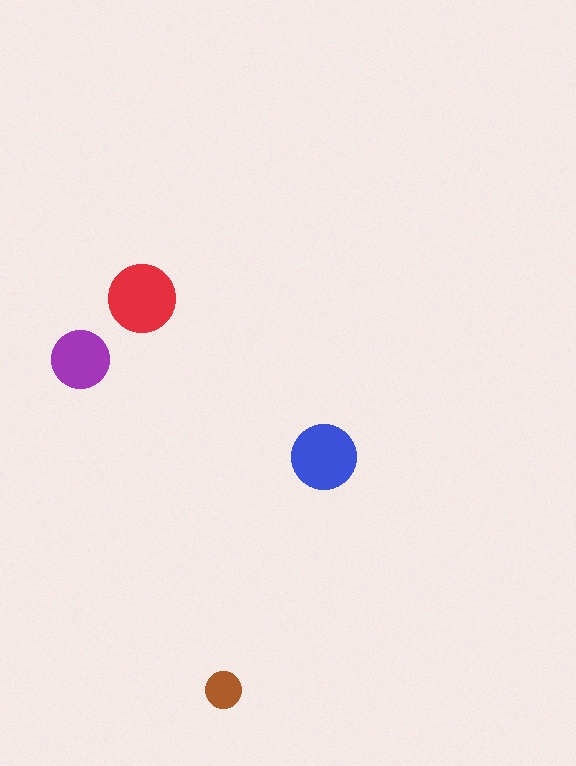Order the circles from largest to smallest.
the red one, the blue one, the purple one, the brown one.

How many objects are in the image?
There are 4 objects in the image.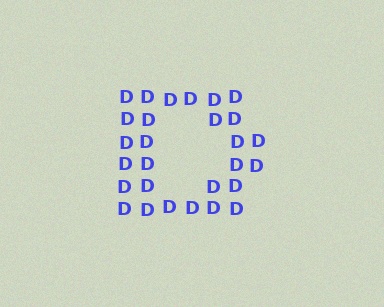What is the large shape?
The large shape is the letter D.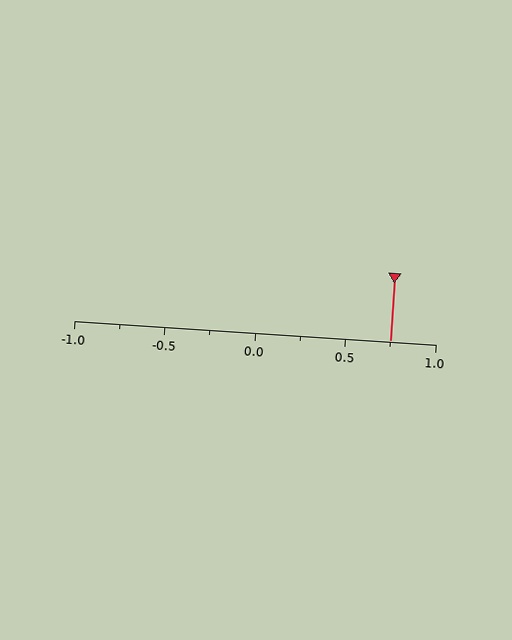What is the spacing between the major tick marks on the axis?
The major ticks are spaced 0.5 apart.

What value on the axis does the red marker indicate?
The marker indicates approximately 0.75.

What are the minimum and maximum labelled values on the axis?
The axis runs from -1.0 to 1.0.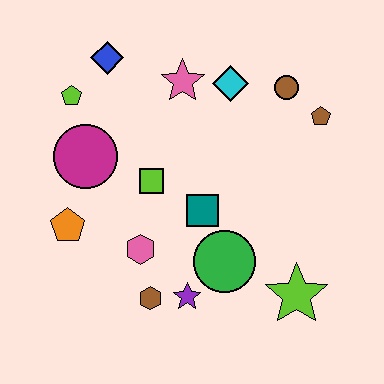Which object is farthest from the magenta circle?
The lime star is farthest from the magenta circle.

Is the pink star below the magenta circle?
No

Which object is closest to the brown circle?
The brown pentagon is closest to the brown circle.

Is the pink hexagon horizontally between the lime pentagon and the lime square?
Yes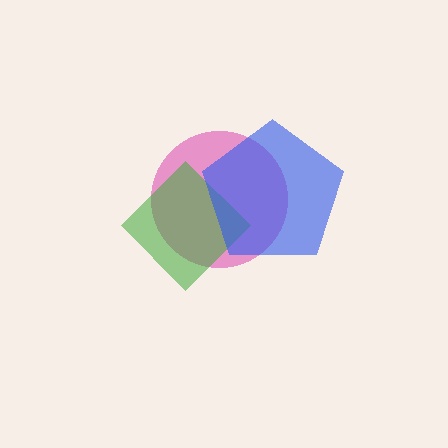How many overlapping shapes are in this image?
There are 3 overlapping shapes in the image.